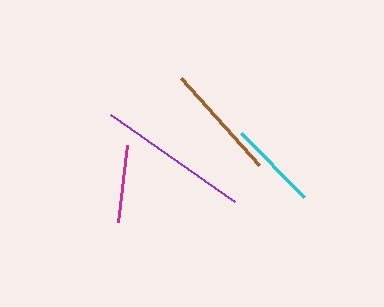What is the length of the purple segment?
The purple segment is approximately 152 pixels long.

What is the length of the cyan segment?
The cyan segment is approximately 90 pixels long.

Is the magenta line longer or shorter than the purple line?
The purple line is longer than the magenta line.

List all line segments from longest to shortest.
From longest to shortest: purple, brown, cyan, magenta.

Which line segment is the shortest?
The magenta line is the shortest at approximately 77 pixels.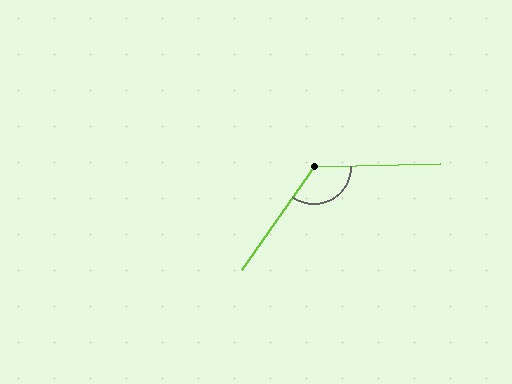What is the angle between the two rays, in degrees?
Approximately 126 degrees.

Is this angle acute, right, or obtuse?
It is obtuse.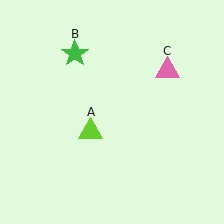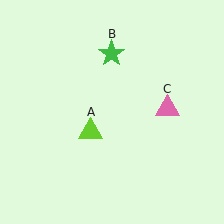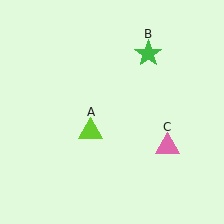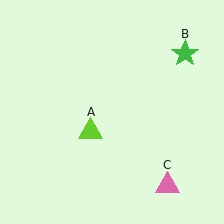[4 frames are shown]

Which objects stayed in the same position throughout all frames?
Lime triangle (object A) remained stationary.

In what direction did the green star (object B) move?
The green star (object B) moved right.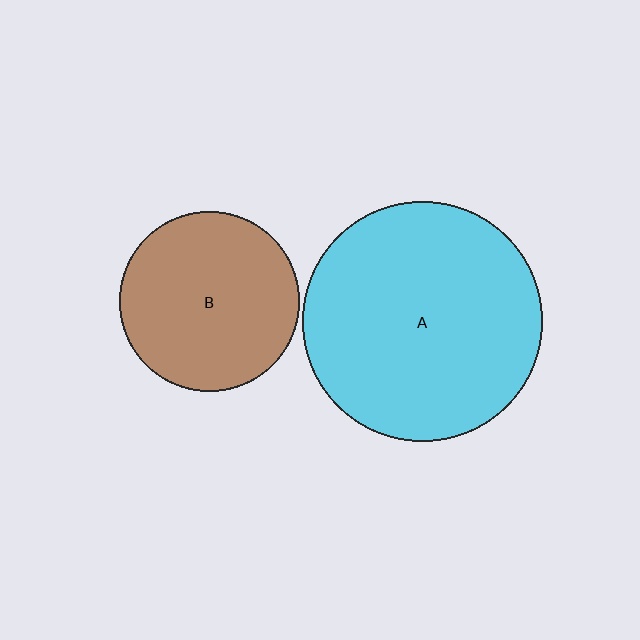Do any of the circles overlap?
No, none of the circles overlap.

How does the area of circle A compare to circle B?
Approximately 1.8 times.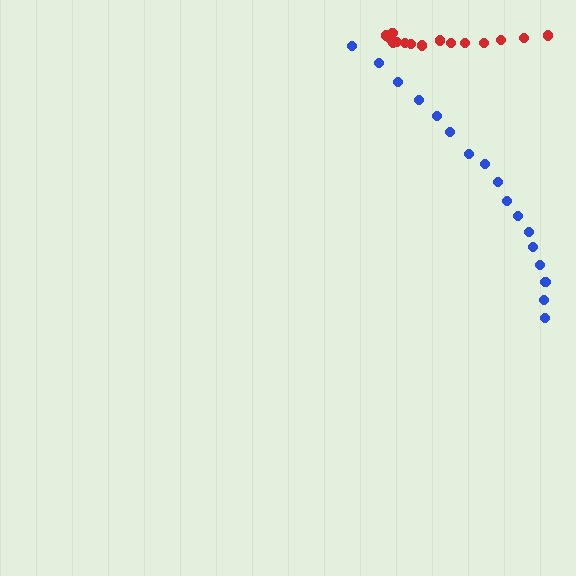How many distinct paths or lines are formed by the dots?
There are 2 distinct paths.